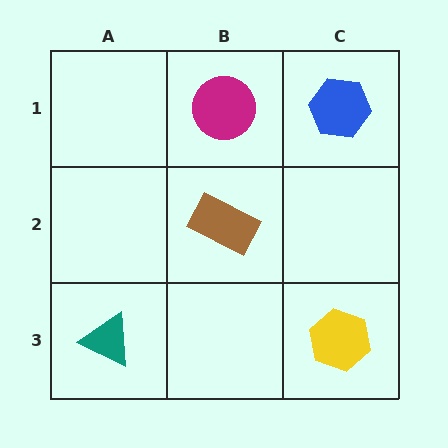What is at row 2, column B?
A brown rectangle.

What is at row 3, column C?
A yellow hexagon.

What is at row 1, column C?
A blue hexagon.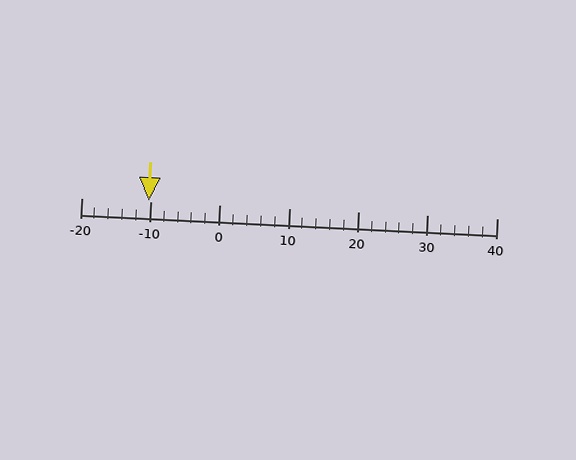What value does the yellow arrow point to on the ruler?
The yellow arrow points to approximately -10.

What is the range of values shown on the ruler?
The ruler shows values from -20 to 40.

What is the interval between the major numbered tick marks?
The major tick marks are spaced 10 units apart.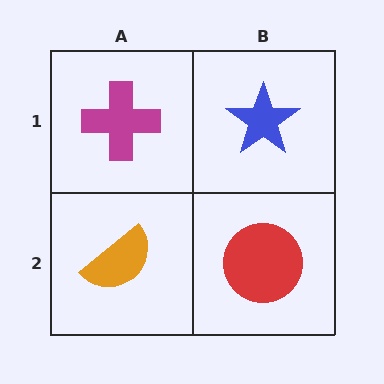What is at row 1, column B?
A blue star.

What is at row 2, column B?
A red circle.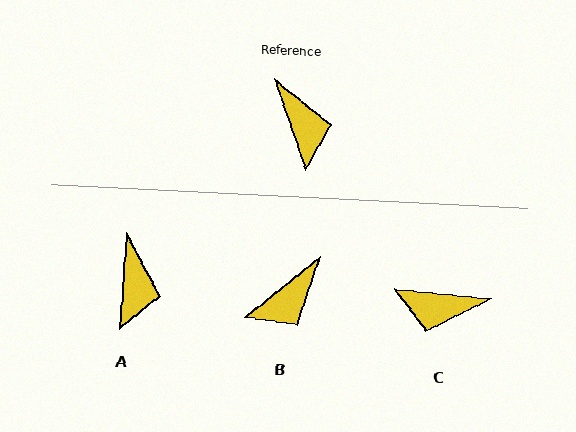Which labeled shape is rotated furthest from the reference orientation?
C, about 114 degrees away.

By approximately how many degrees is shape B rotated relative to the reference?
Approximately 69 degrees clockwise.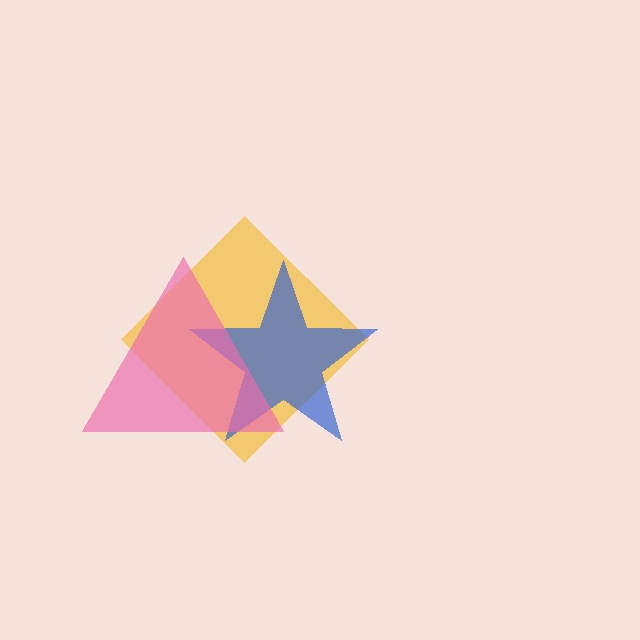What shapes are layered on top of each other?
The layered shapes are: a yellow diamond, a blue star, a pink triangle.